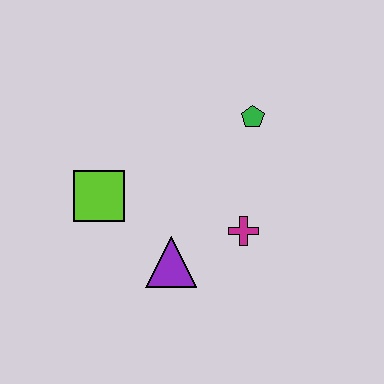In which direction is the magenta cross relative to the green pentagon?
The magenta cross is below the green pentagon.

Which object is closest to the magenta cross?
The purple triangle is closest to the magenta cross.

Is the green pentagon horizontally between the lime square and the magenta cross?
No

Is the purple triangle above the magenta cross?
No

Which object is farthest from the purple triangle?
The green pentagon is farthest from the purple triangle.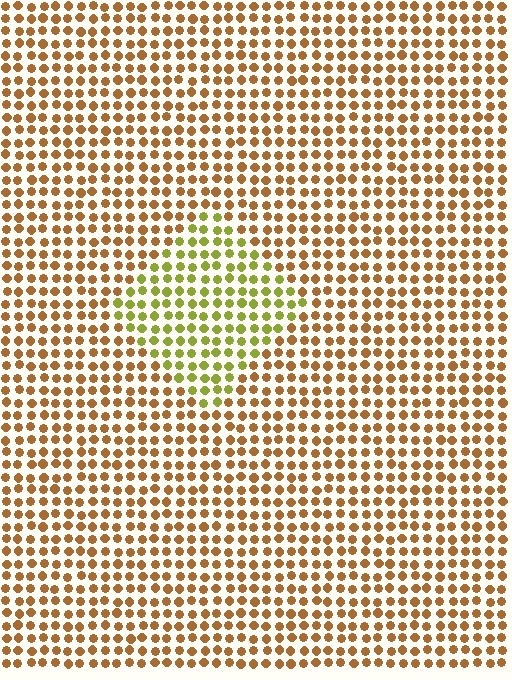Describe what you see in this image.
The image is filled with small brown elements in a uniform arrangement. A diamond-shaped region is visible where the elements are tinted to a slightly different hue, forming a subtle color boundary.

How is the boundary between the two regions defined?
The boundary is defined purely by a slight shift in hue (about 47 degrees). Spacing, size, and orientation are identical on both sides.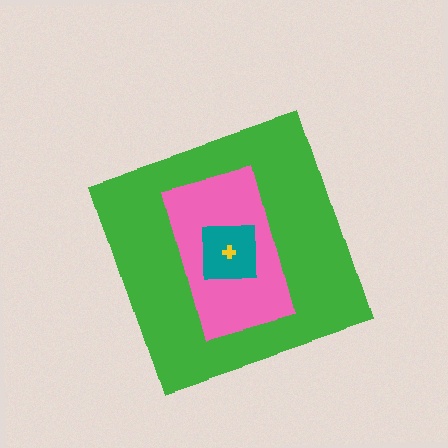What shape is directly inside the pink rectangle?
The teal square.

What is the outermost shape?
The green diamond.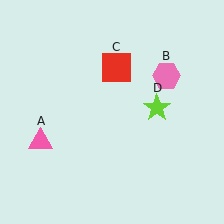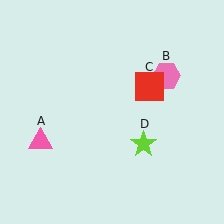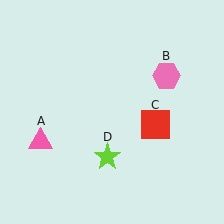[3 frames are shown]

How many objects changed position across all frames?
2 objects changed position: red square (object C), lime star (object D).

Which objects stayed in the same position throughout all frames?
Pink triangle (object A) and pink hexagon (object B) remained stationary.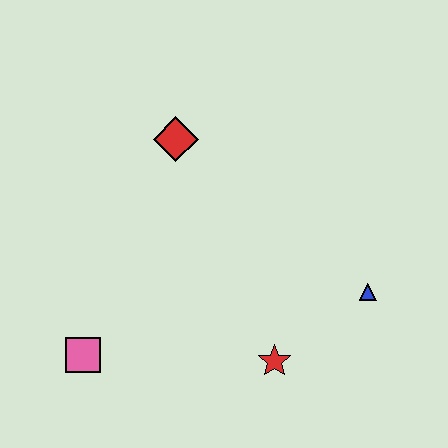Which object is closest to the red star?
The blue triangle is closest to the red star.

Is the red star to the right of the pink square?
Yes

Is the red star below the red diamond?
Yes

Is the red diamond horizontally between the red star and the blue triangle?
No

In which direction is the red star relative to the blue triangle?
The red star is to the left of the blue triangle.